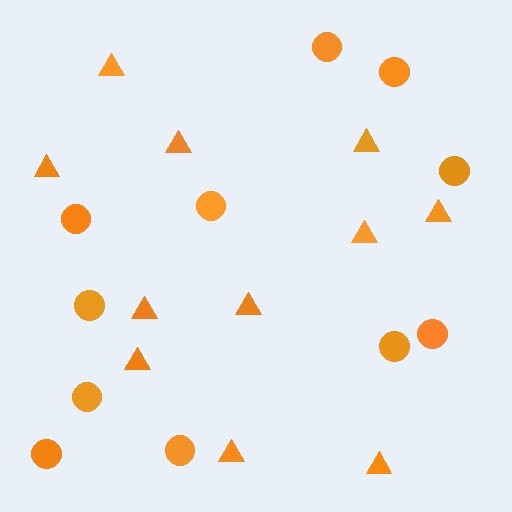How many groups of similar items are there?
There are 2 groups: one group of triangles (11) and one group of circles (11).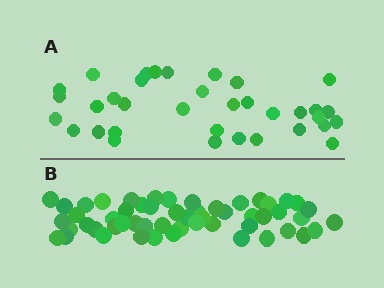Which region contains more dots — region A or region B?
Region B (the bottom region) has more dots.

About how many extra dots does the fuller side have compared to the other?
Region B has approximately 20 more dots than region A.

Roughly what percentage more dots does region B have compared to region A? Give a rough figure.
About 55% more.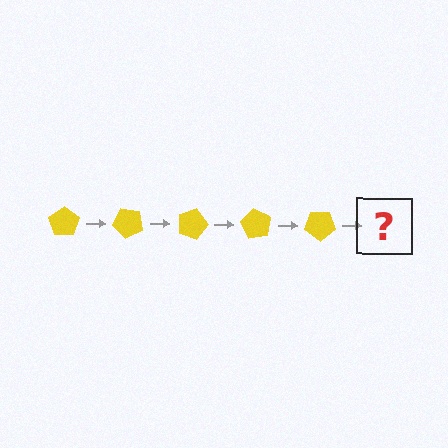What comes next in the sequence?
The next element should be a yellow pentagon rotated 225 degrees.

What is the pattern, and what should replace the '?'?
The pattern is that the pentagon rotates 45 degrees each step. The '?' should be a yellow pentagon rotated 225 degrees.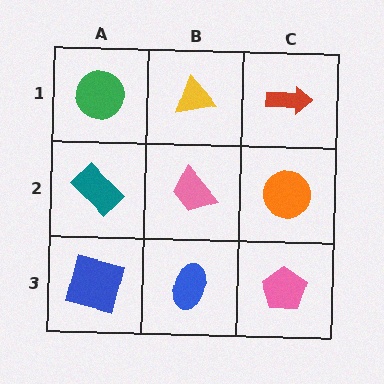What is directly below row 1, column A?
A teal rectangle.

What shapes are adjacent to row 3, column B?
A pink trapezoid (row 2, column B), a blue square (row 3, column A), a pink pentagon (row 3, column C).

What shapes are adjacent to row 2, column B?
A yellow triangle (row 1, column B), a blue ellipse (row 3, column B), a teal rectangle (row 2, column A), an orange circle (row 2, column C).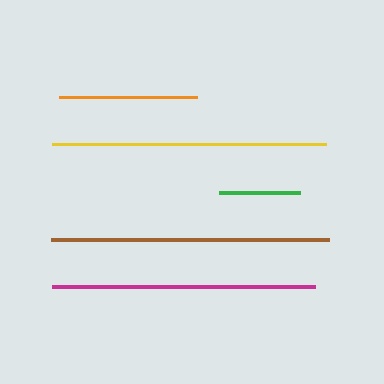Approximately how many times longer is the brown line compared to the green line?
The brown line is approximately 3.5 times the length of the green line.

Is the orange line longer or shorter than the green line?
The orange line is longer than the green line.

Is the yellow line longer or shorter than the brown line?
The brown line is longer than the yellow line.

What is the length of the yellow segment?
The yellow segment is approximately 274 pixels long.